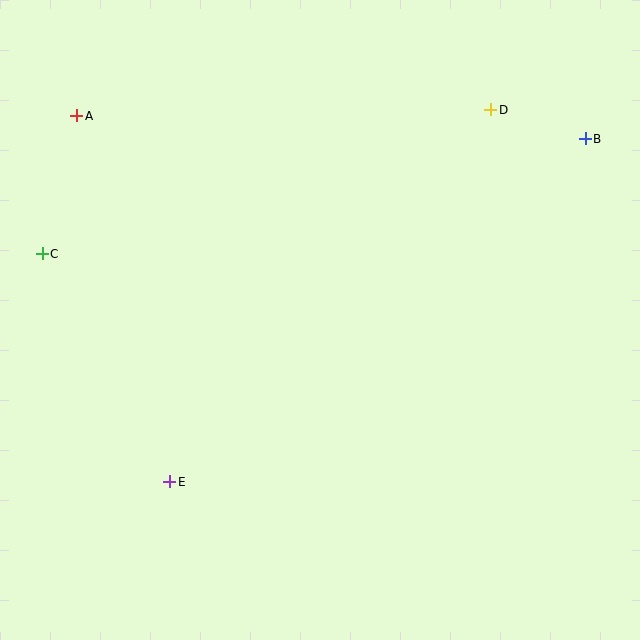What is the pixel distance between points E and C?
The distance between E and C is 261 pixels.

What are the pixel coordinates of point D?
Point D is at (491, 110).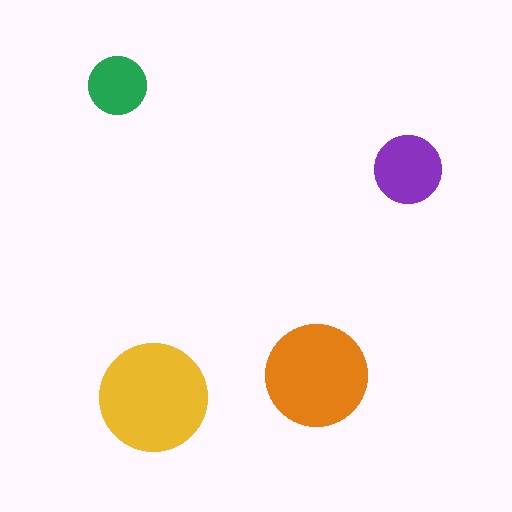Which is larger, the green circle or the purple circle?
The purple one.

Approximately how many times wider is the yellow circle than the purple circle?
About 1.5 times wider.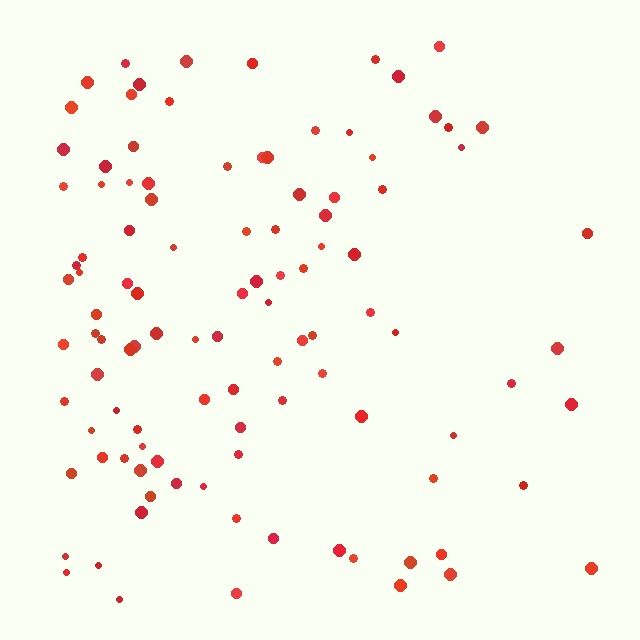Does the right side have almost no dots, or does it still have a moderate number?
Still a moderate number, just noticeably fewer than the left.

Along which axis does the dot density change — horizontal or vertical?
Horizontal.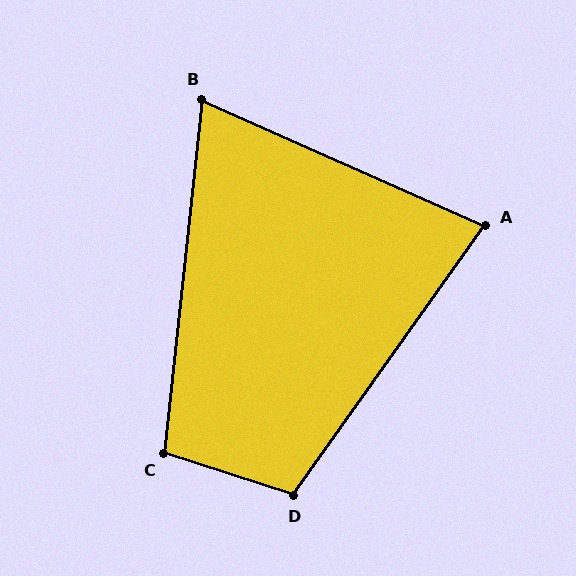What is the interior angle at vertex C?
Approximately 102 degrees (obtuse).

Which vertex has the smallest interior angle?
B, at approximately 72 degrees.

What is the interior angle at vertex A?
Approximately 78 degrees (acute).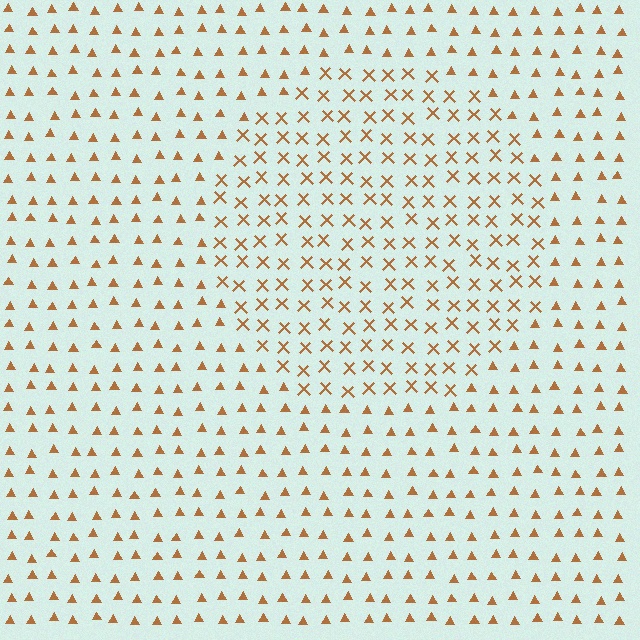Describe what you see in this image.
The image is filled with small brown elements arranged in a uniform grid. A circle-shaped region contains X marks, while the surrounding area contains triangles. The boundary is defined purely by the change in element shape.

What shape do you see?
I see a circle.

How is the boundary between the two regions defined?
The boundary is defined by a change in element shape: X marks inside vs. triangles outside. All elements share the same color and spacing.